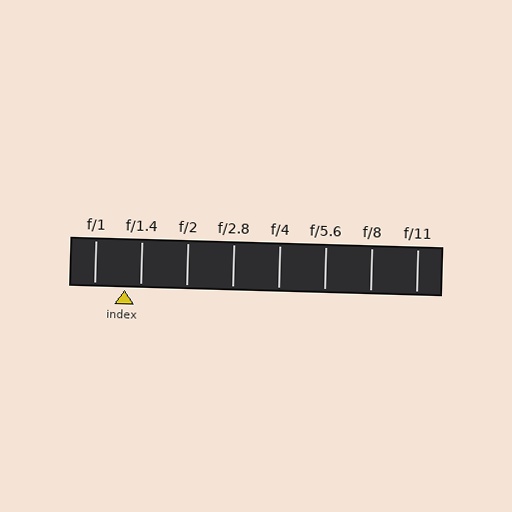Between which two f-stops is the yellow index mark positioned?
The index mark is between f/1 and f/1.4.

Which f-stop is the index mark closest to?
The index mark is closest to f/1.4.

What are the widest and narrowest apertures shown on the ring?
The widest aperture shown is f/1 and the narrowest is f/11.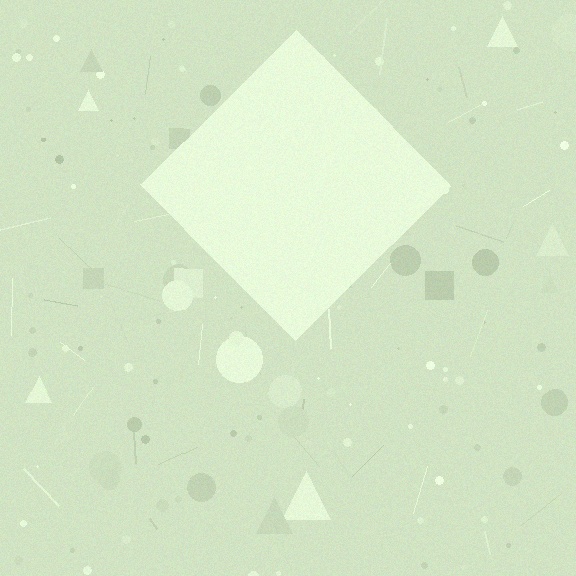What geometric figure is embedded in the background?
A diamond is embedded in the background.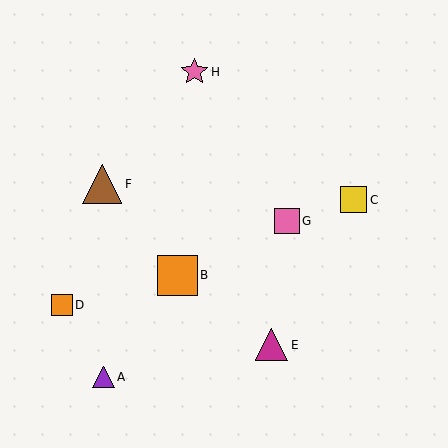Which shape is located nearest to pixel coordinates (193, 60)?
The pink star (labeled H) at (194, 72) is nearest to that location.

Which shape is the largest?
The orange square (labeled B) is the largest.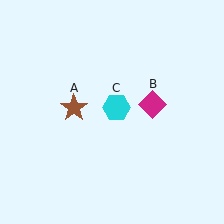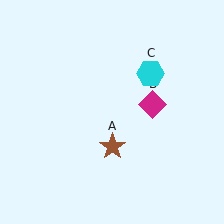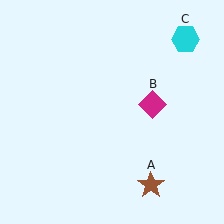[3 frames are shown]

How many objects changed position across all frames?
2 objects changed position: brown star (object A), cyan hexagon (object C).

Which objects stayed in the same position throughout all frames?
Magenta diamond (object B) remained stationary.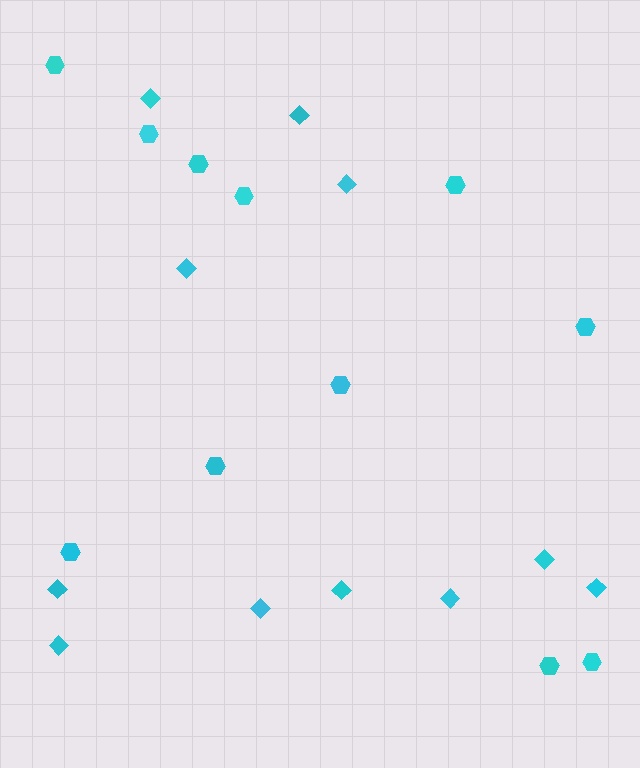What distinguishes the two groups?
There are 2 groups: one group of hexagons (11) and one group of diamonds (11).